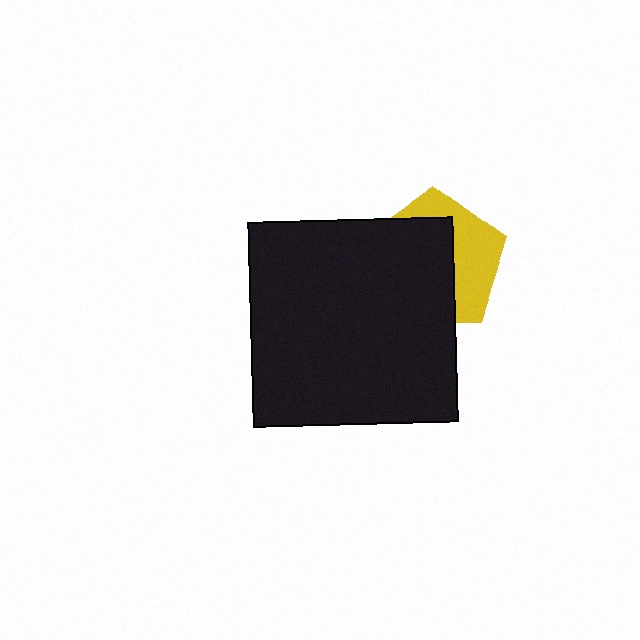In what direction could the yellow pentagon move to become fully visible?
The yellow pentagon could move toward the upper-right. That would shift it out from behind the black square entirely.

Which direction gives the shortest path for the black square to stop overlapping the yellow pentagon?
Moving toward the lower-left gives the shortest separation.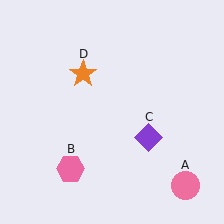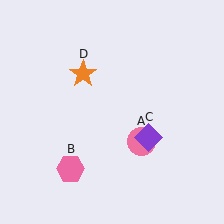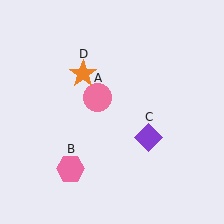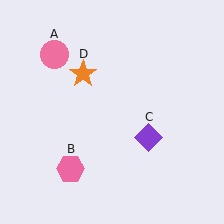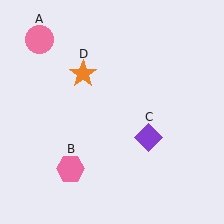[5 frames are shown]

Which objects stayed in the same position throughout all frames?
Pink hexagon (object B) and purple diamond (object C) and orange star (object D) remained stationary.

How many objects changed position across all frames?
1 object changed position: pink circle (object A).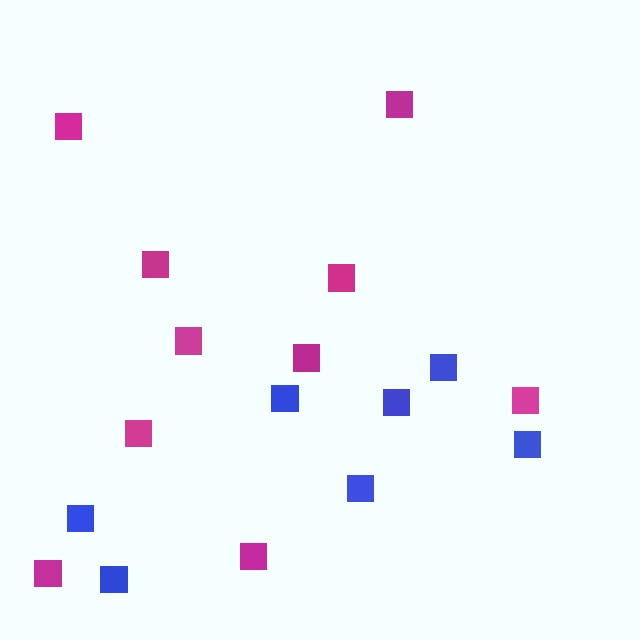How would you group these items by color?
There are 2 groups: one group of blue squares (7) and one group of magenta squares (10).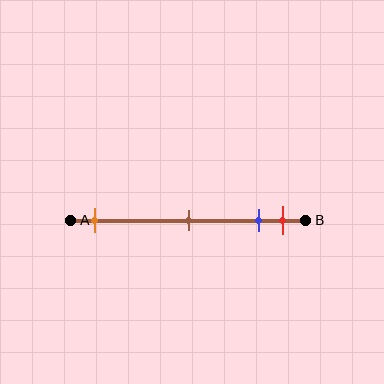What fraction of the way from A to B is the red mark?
The red mark is approximately 90% (0.9) of the way from A to B.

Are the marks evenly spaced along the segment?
No, the marks are not evenly spaced.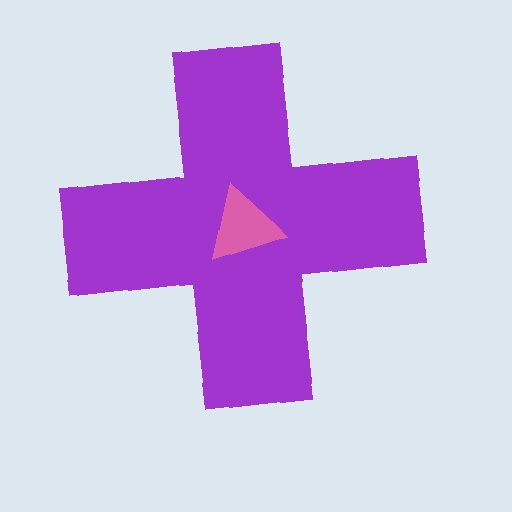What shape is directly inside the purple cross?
The pink triangle.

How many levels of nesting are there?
2.